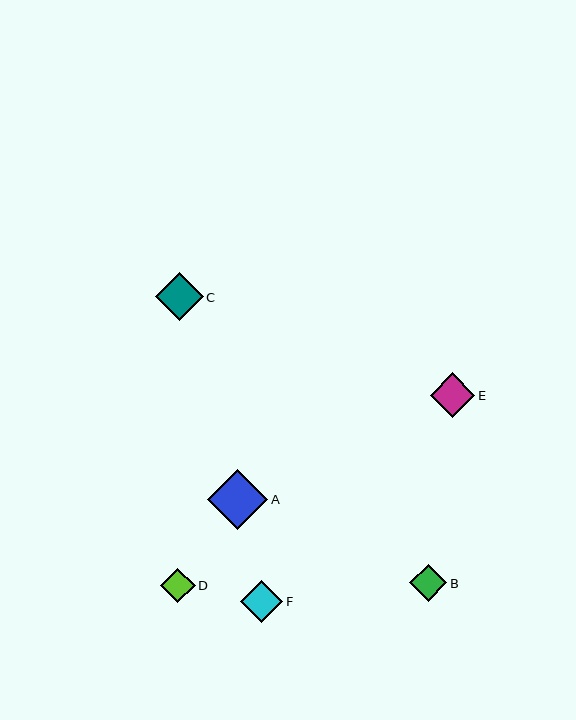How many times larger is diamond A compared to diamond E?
Diamond A is approximately 1.3 times the size of diamond E.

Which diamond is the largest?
Diamond A is the largest with a size of approximately 60 pixels.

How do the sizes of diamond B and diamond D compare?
Diamond B and diamond D are approximately the same size.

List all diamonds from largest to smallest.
From largest to smallest: A, C, E, F, B, D.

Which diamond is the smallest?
Diamond D is the smallest with a size of approximately 35 pixels.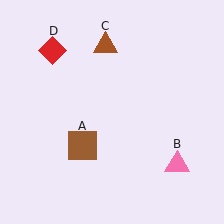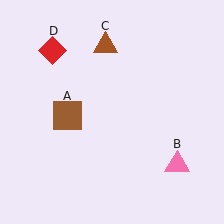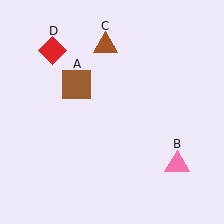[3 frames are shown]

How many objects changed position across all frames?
1 object changed position: brown square (object A).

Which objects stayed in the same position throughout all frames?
Pink triangle (object B) and brown triangle (object C) and red diamond (object D) remained stationary.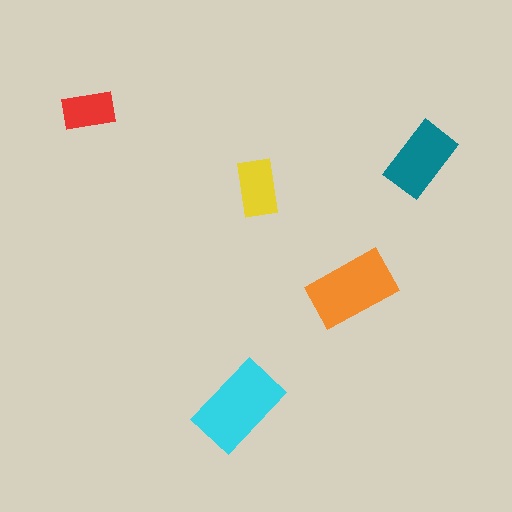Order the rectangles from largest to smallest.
the cyan one, the orange one, the teal one, the yellow one, the red one.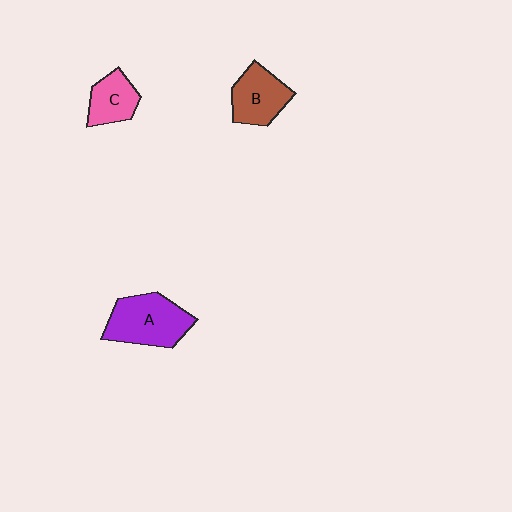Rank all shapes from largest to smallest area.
From largest to smallest: A (purple), B (brown), C (pink).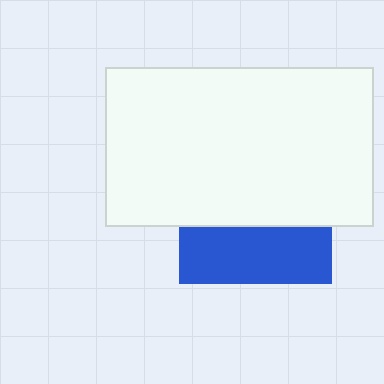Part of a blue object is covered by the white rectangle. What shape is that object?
It is a square.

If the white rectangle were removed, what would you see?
You would see the complete blue square.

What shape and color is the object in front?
The object in front is a white rectangle.